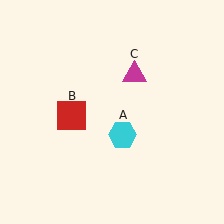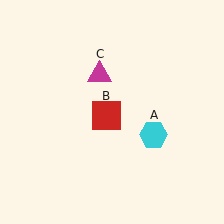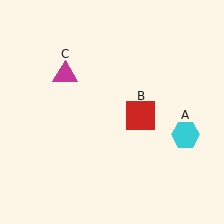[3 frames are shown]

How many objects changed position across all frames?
3 objects changed position: cyan hexagon (object A), red square (object B), magenta triangle (object C).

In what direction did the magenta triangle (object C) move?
The magenta triangle (object C) moved left.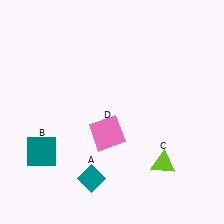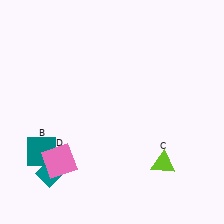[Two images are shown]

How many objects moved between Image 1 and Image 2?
2 objects moved between the two images.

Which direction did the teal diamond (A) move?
The teal diamond (A) moved left.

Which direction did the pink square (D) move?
The pink square (D) moved left.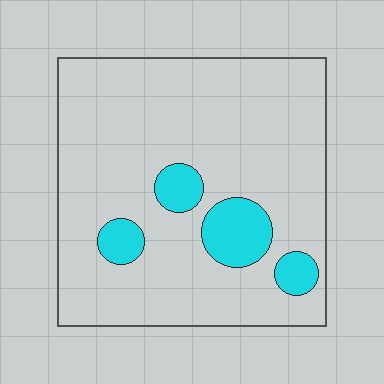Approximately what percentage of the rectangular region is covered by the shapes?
Approximately 15%.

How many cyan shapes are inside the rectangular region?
4.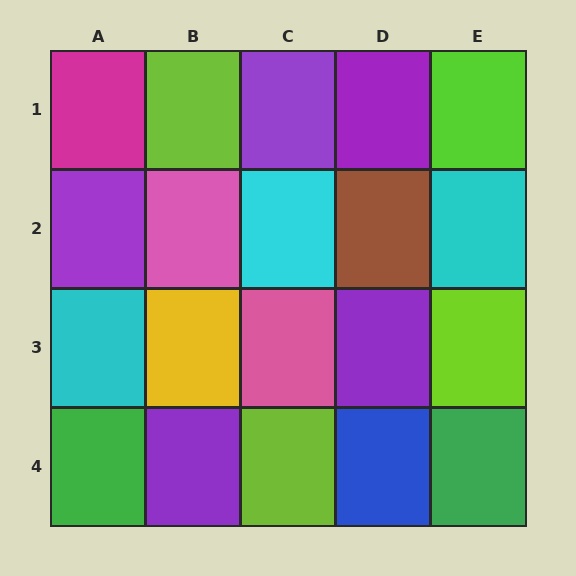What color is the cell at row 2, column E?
Cyan.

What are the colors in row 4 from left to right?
Green, purple, lime, blue, green.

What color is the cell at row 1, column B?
Lime.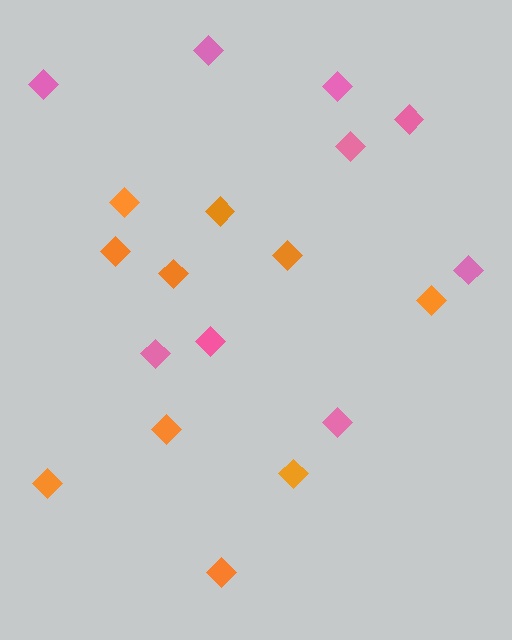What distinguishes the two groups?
There are 2 groups: one group of orange diamonds (10) and one group of pink diamonds (9).